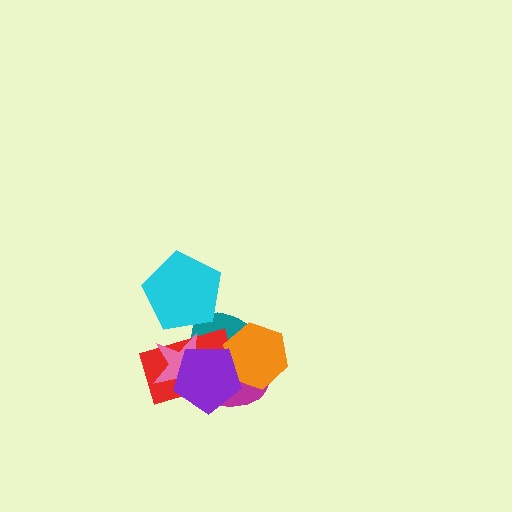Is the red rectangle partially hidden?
Yes, it is partially covered by another shape.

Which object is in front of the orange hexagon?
The purple pentagon is in front of the orange hexagon.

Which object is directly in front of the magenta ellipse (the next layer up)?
The orange hexagon is directly in front of the magenta ellipse.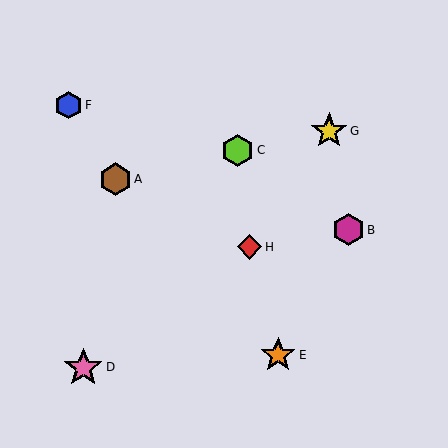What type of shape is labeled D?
Shape D is a pink star.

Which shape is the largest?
The pink star (labeled D) is the largest.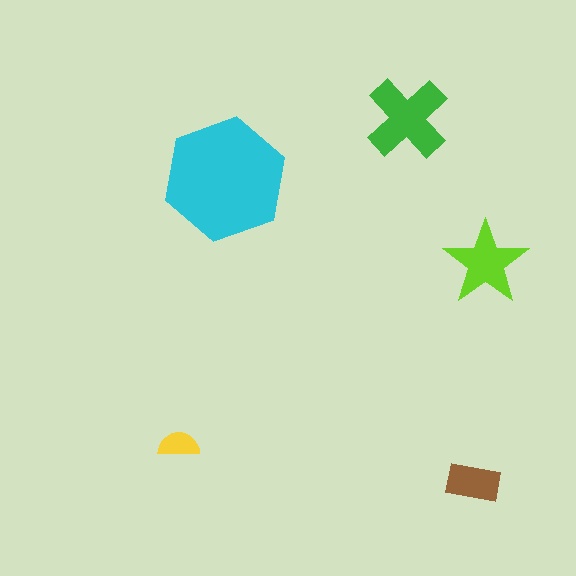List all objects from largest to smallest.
The cyan hexagon, the green cross, the lime star, the brown rectangle, the yellow semicircle.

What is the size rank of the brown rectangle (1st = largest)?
4th.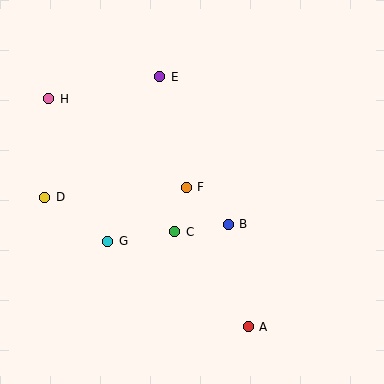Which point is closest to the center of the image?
Point F at (186, 187) is closest to the center.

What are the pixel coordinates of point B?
Point B is at (228, 224).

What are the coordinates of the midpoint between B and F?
The midpoint between B and F is at (207, 206).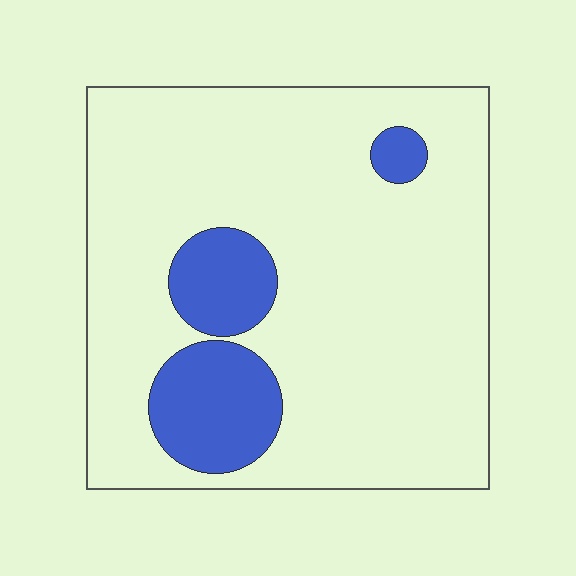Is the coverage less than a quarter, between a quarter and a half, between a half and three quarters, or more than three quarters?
Less than a quarter.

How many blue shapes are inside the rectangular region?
3.